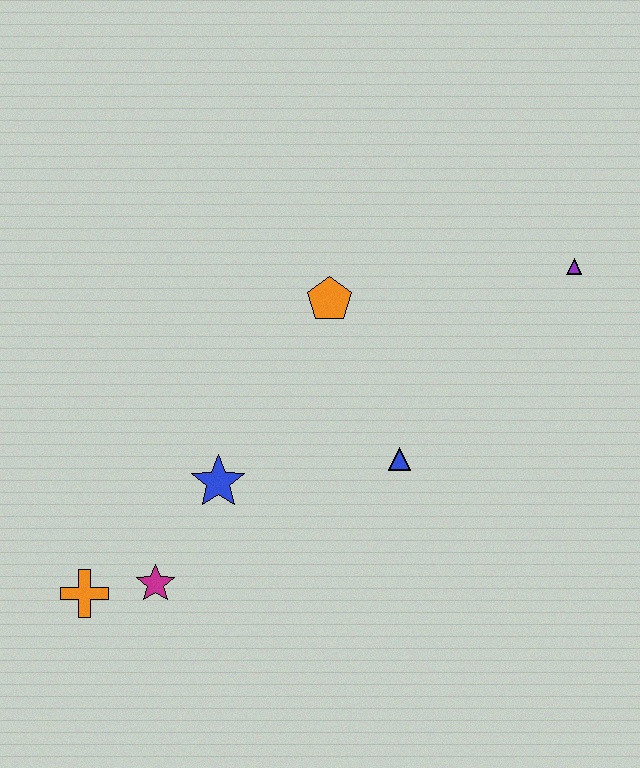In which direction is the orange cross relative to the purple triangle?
The orange cross is to the left of the purple triangle.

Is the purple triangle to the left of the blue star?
No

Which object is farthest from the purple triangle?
The orange cross is farthest from the purple triangle.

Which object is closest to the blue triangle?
The orange pentagon is closest to the blue triangle.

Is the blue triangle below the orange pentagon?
Yes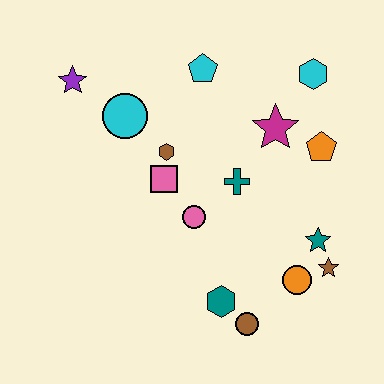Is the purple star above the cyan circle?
Yes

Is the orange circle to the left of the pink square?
No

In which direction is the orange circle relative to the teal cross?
The orange circle is below the teal cross.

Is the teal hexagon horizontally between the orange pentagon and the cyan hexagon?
No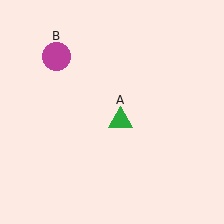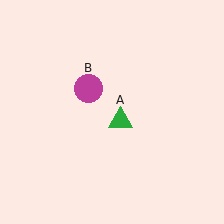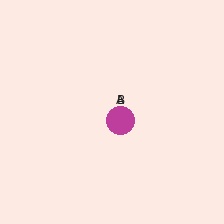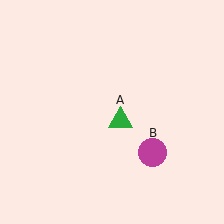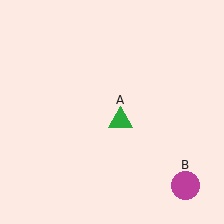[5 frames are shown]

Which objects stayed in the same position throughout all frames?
Green triangle (object A) remained stationary.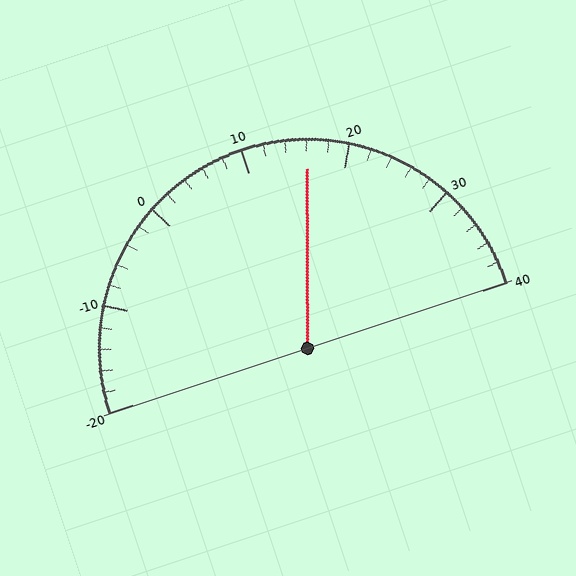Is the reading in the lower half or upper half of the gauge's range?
The reading is in the upper half of the range (-20 to 40).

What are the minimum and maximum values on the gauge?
The gauge ranges from -20 to 40.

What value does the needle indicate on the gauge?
The needle indicates approximately 16.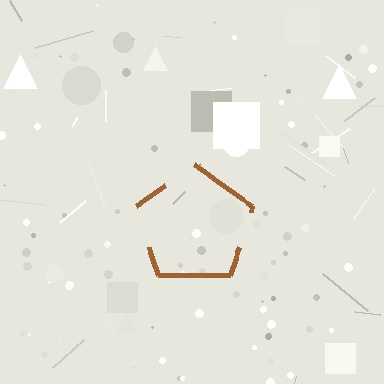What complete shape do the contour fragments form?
The contour fragments form a pentagon.